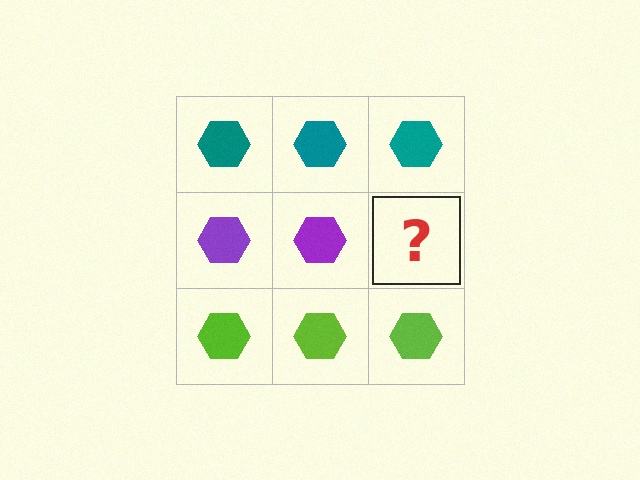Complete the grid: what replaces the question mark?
The question mark should be replaced with a purple hexagon.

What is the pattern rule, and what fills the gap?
The rule is that each row has a consistent color. The gap should be filled with a purple hexagon.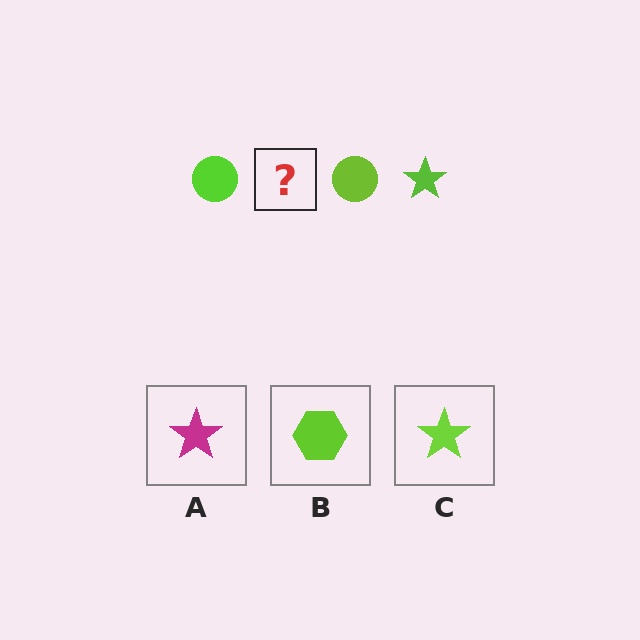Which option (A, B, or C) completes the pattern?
C.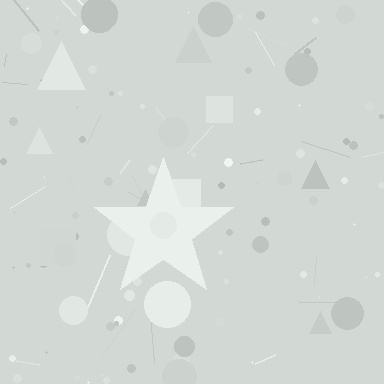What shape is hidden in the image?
A star is hidden in the image.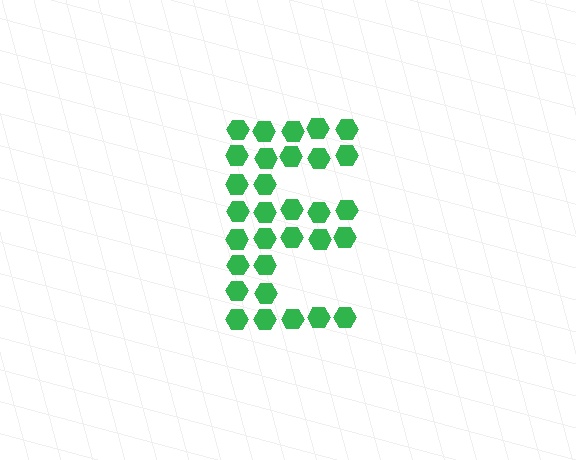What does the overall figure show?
The overall figure shows the letter E.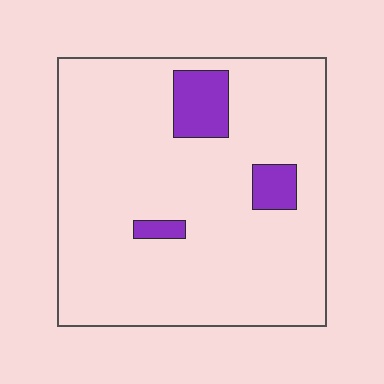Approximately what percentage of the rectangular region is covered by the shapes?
Approximately 10%.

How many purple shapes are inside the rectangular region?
3.